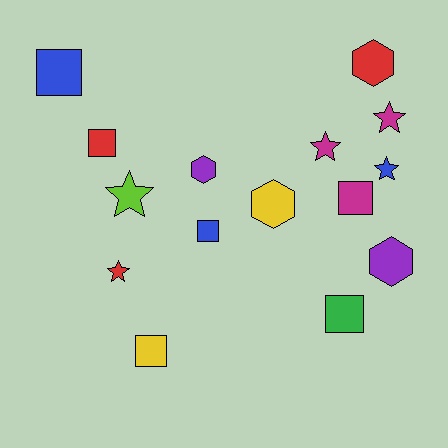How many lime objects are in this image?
There is 1 lime object.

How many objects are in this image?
There are 15 objects.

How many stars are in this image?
There are 5 stars.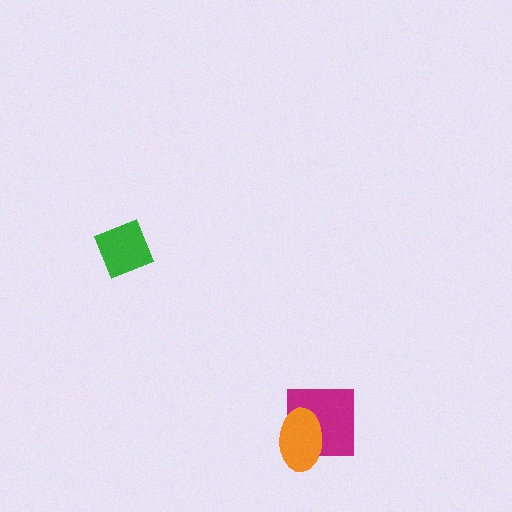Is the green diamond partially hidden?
No, no other shape covers it.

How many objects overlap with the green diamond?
0 objects overlap with the green diamond.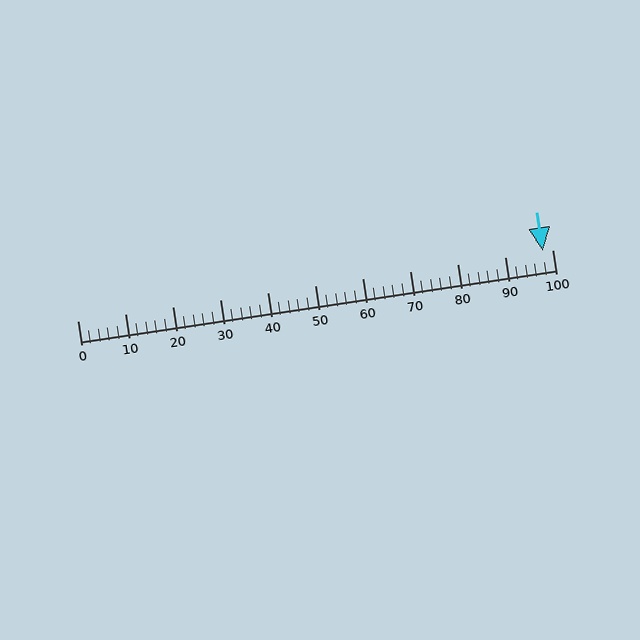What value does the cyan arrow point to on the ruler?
The cyan arrow points to approximately 98.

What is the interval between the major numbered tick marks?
The major tick marks are spaced 10 units apart.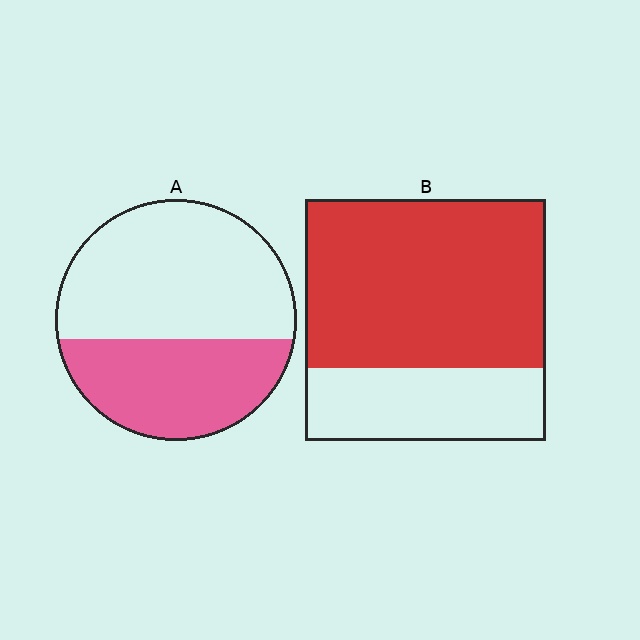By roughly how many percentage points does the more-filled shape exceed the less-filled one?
By roughly 30 percentage points (B over A).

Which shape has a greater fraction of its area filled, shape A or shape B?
Shape B.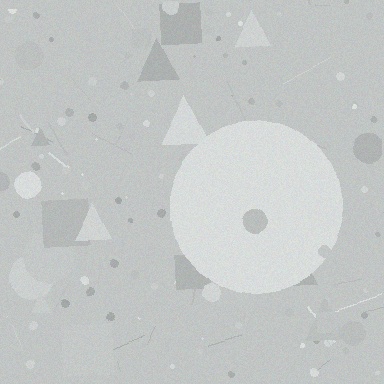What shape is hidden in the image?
A circle is hidden in the image.